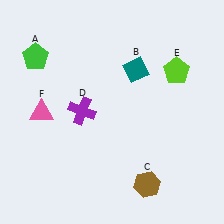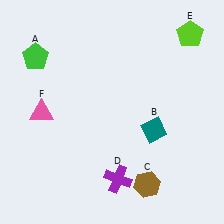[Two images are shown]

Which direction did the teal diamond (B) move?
The teal diamond (B) moved down.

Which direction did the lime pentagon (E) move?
The lime pentagon (E) moved up.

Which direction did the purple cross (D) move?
The purple cross (D) moved down.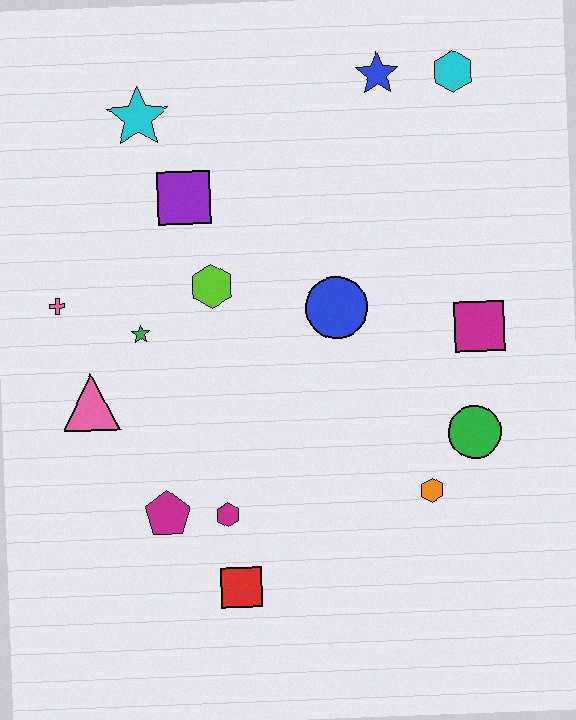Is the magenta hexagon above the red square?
Yes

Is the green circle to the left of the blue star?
No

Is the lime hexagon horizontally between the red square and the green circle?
No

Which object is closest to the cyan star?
The purple square is closest to the cyan star.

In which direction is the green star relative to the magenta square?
The green star is to the left of the magenta square.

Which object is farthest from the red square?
The cyan hexagon is farthest from the red square.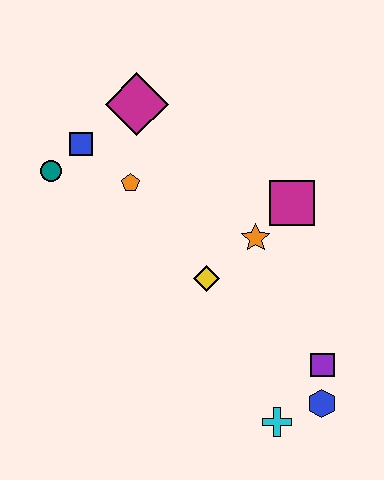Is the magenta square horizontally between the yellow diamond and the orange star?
No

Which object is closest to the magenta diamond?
The blue square is closest to the magenta diamond.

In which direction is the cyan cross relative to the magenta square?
The cyan cross is below the magenta square.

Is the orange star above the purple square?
Yes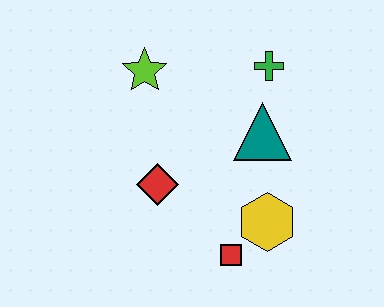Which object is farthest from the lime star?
The red square is farthest from the lime star.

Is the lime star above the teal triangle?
Yes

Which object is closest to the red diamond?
The red square is closest to the red diamond.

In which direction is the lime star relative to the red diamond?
The lime star is above the red diamond.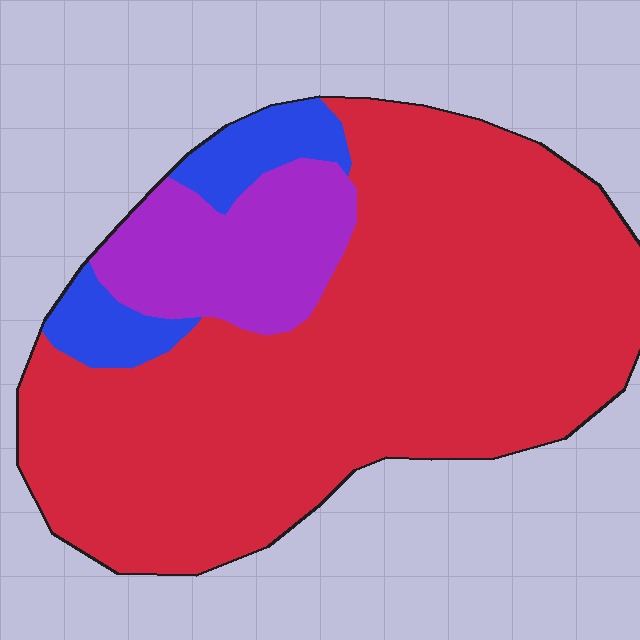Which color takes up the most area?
Red, at roughly 75%.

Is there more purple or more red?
Red.